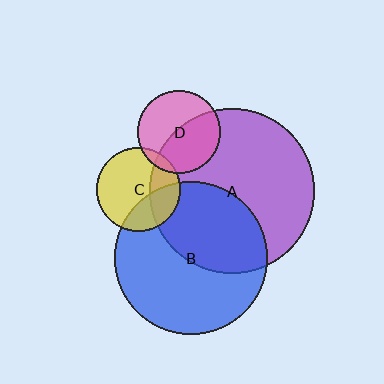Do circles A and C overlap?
Yes.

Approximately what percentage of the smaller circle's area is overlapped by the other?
Approximately 30%.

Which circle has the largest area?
Circle A (purple).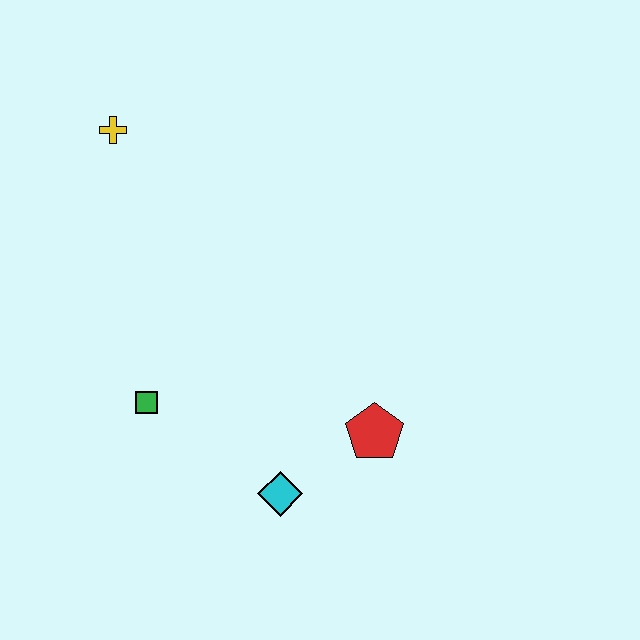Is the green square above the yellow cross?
No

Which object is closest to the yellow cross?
The green square is closest to the yellow cross.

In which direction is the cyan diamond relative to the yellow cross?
The cyan diamond is below the yellow cross.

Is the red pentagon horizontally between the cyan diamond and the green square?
No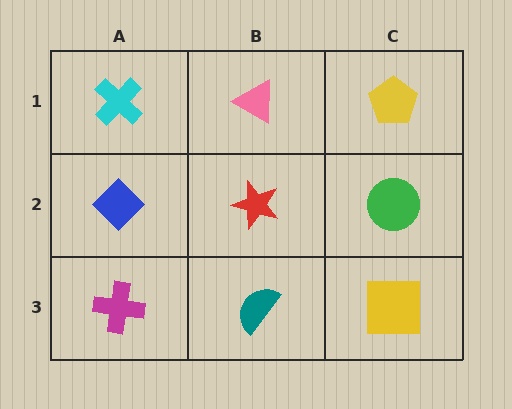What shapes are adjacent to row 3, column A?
A blue diamond (row 2, column A), a teal semicircle (row 3, column B).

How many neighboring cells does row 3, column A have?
2.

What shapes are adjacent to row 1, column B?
A red star (row 2, column B), a cyan cross (row 1, column A), a yellow pentagon (row 1, column C).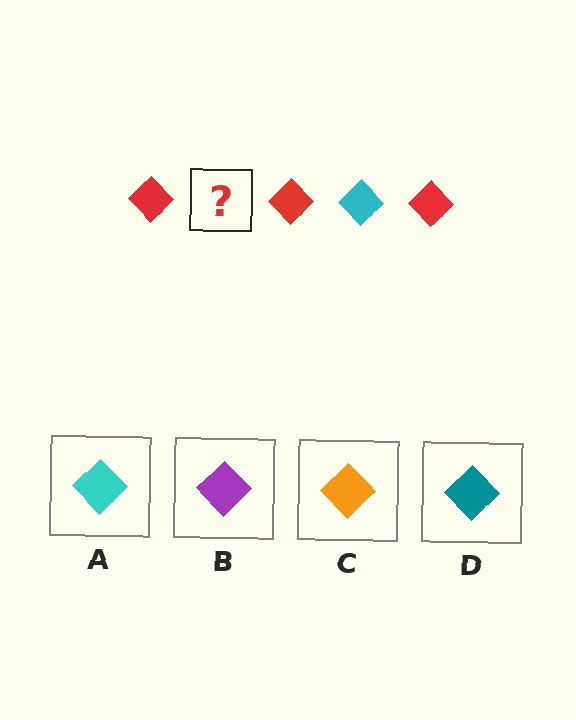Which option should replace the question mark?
Option A.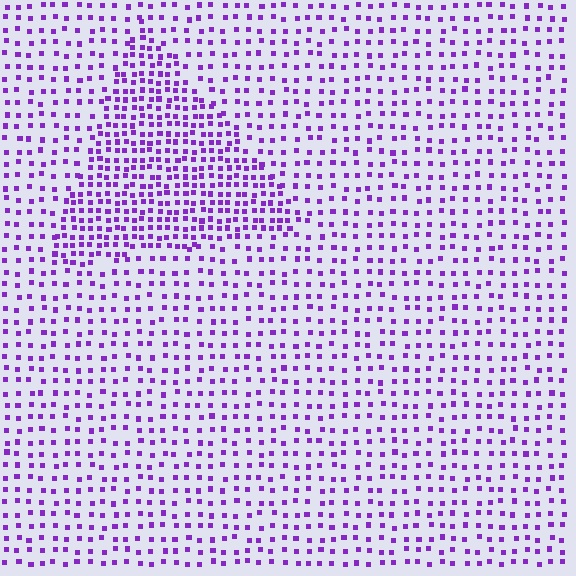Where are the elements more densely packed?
The elements are more densely packed inside the triangle boundary.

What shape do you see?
I see a triangle.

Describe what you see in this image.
The image contains small purple elements arranged at two different densities. A triangle-shaped region is visible where the elements are more densely packed than the surrounding area.